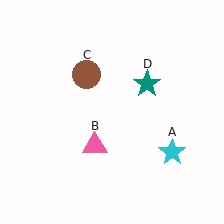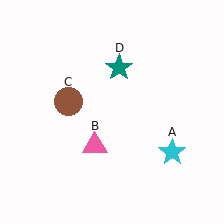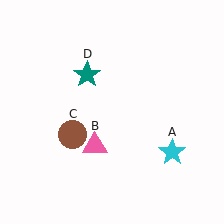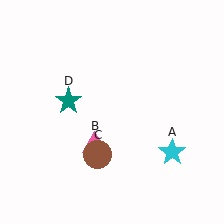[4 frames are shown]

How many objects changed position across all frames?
2 objects changed position: brown circle (object C), teal star (object D).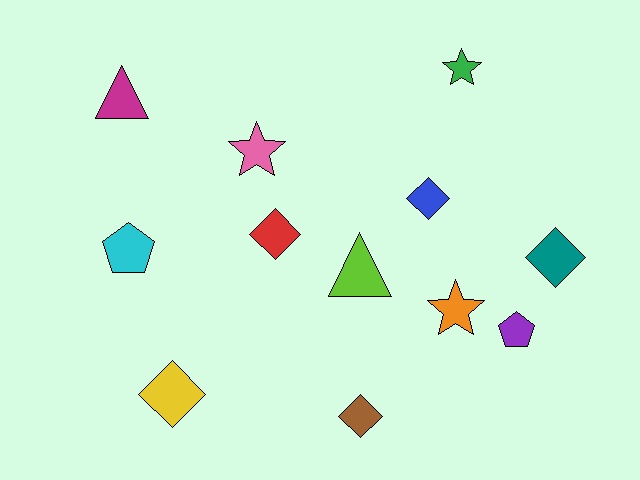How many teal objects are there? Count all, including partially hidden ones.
There is 1 teal object.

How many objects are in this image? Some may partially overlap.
There are 12 objects.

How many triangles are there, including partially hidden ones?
There are 2 triangles.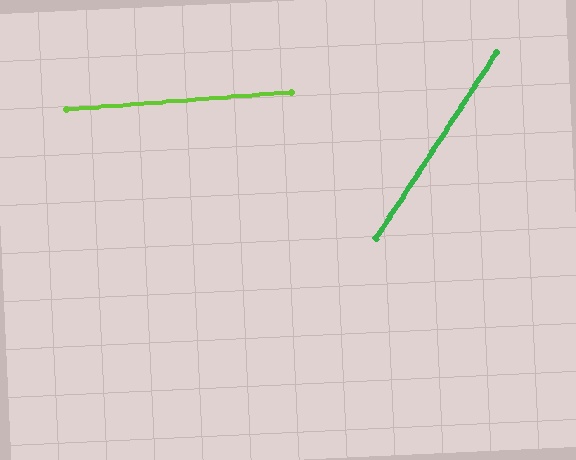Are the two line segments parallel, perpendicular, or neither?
Neither parallel nor perpendicular — they differ by about 53°.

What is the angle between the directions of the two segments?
Approximately 53 degrees.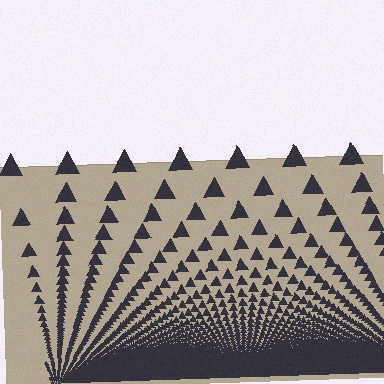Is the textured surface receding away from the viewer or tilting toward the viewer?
The surface appears to tilt toward the viewer. Texture elements get larger and sparser toward the top.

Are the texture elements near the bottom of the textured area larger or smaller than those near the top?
Smaller. The gradient is inverted — elements near the bottom are smaller and denser.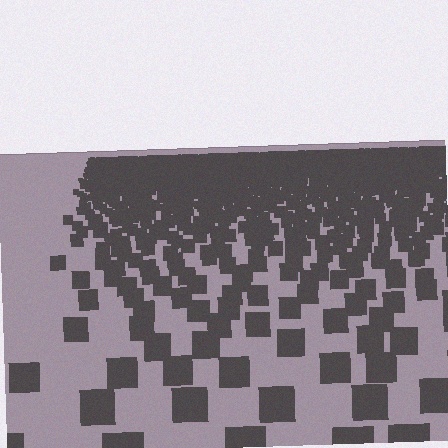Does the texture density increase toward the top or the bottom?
Density increases toward the top.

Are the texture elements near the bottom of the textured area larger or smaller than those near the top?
Larger. Near the bottom, elements are closer to the viewer and appear at a bigger on-screen size.